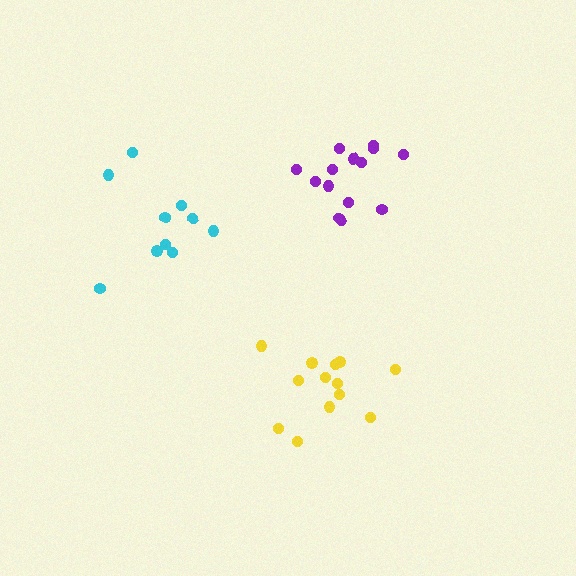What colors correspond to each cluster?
The clusters are colored: purple, cyan, yellow.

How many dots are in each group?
Group 1: 14 dots, Group 2: 10 dots, Group 3: 13 dots (37 total).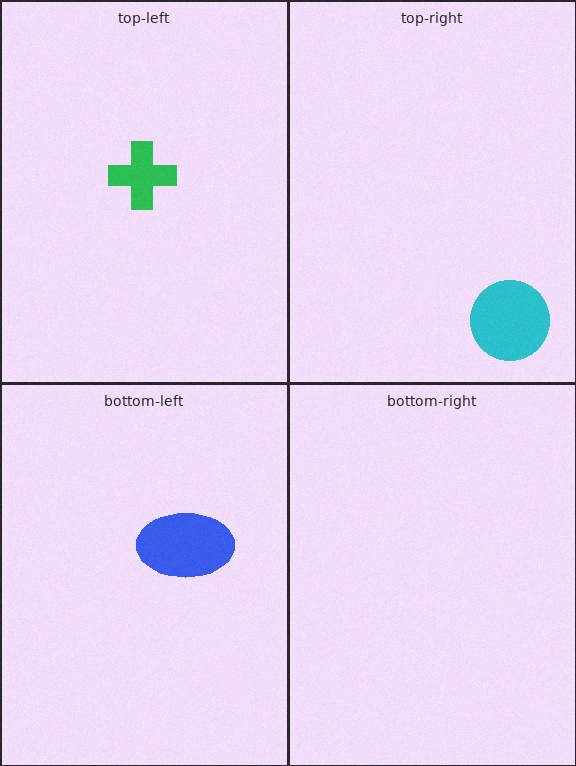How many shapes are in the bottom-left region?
1.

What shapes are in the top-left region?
The green cross.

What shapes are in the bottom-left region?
The blue ellipse.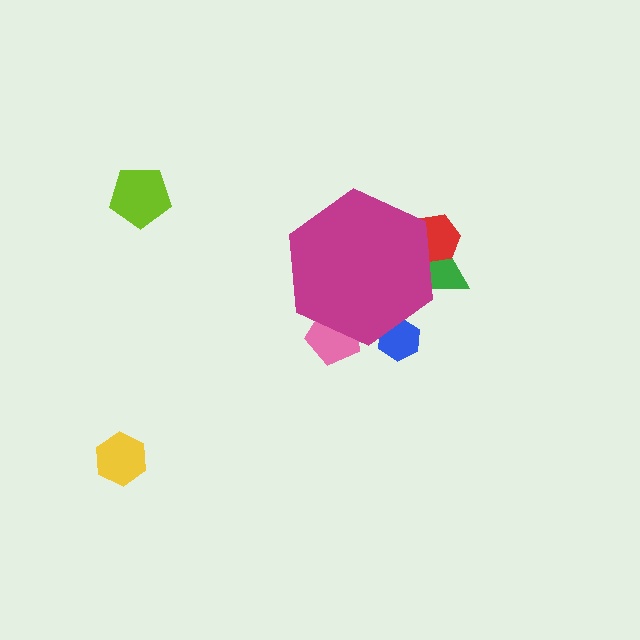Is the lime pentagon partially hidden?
No, the lime pentagon is fully visible.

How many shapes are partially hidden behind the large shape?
4 shapes are partially hidden.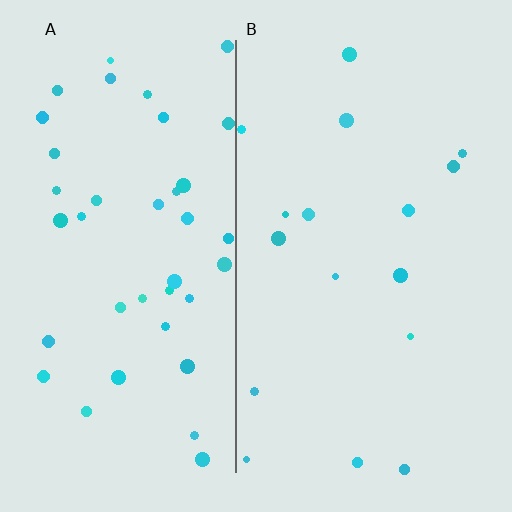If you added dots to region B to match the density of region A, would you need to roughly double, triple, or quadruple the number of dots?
Approximately double.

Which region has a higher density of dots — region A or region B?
A (the left).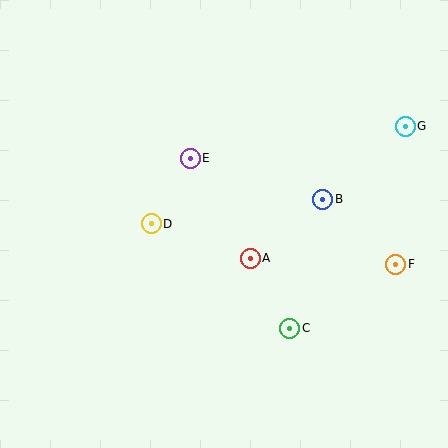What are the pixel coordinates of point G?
Point G is at (405, 126).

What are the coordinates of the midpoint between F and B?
The midpoint between F and B is at (359, 232).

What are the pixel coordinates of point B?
Point B is at (323, 199).